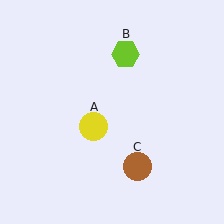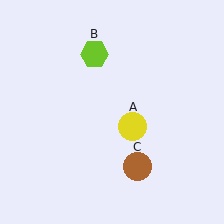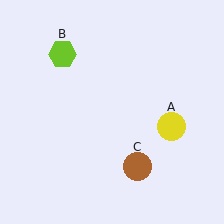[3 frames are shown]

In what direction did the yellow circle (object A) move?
The yellow circle (object A) moved right.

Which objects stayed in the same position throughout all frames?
Brown circle (object C) remained stationary.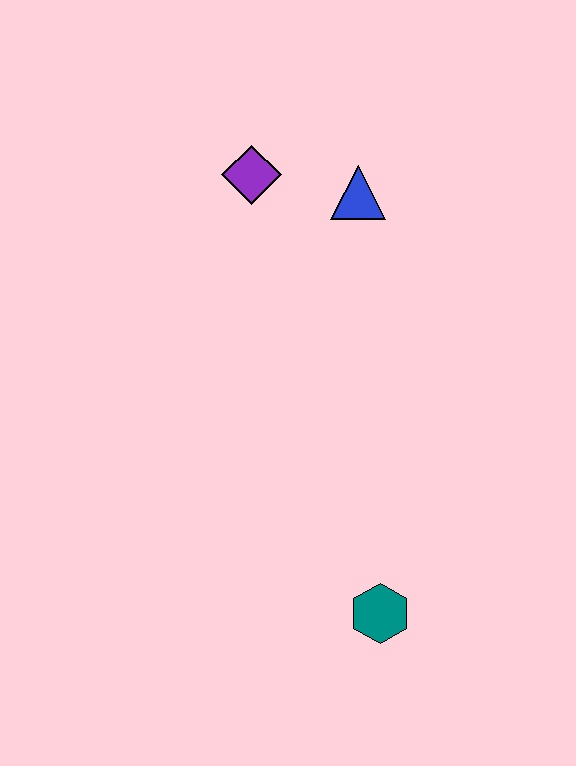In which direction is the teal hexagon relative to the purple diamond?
The teal hexagon is below the purple diamond.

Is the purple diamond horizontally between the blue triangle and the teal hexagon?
No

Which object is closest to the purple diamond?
The blue triangle is closest to the purple diamond.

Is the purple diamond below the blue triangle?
No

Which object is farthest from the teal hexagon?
The purple diamond is farthest from the teal hexagon.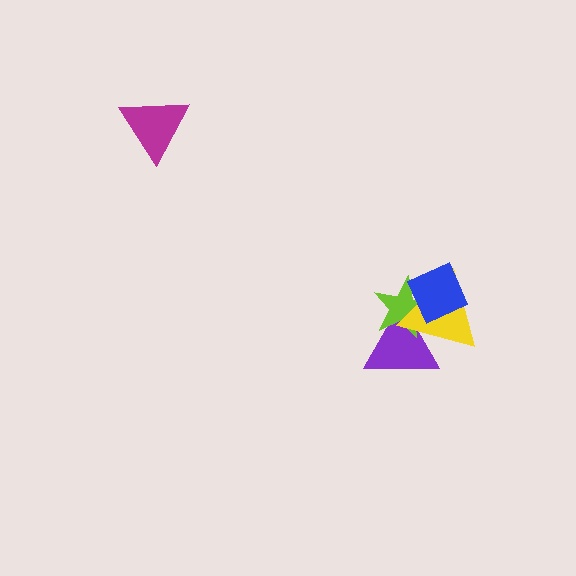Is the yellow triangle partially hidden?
Yes, it is partially covered by another shape.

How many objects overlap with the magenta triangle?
0 objects overlap with the magenta triangle.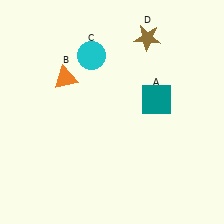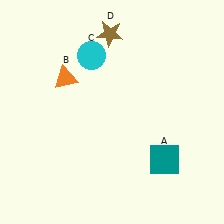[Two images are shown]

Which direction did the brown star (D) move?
The brown star (D) moved left.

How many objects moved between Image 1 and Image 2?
2 objects moved between the two images.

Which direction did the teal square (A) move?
The teal square (A) moved down.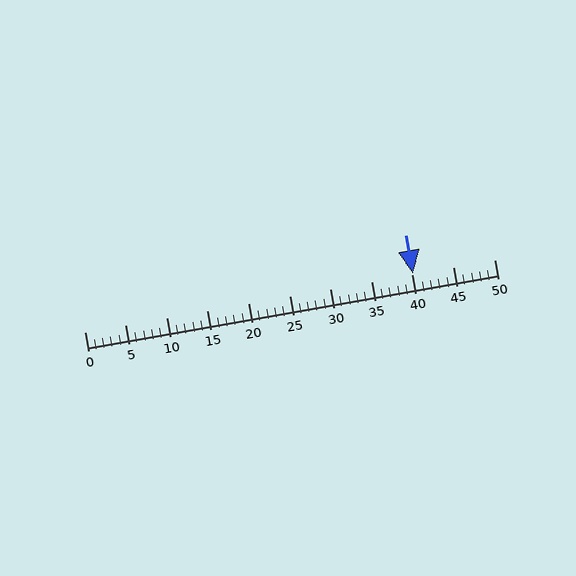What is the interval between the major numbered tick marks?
The major tick marks are spaced 5 units apart.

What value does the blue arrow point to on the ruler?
The blue arrow points to approximately 40.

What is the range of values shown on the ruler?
The ruler shows values from 0 to 50.